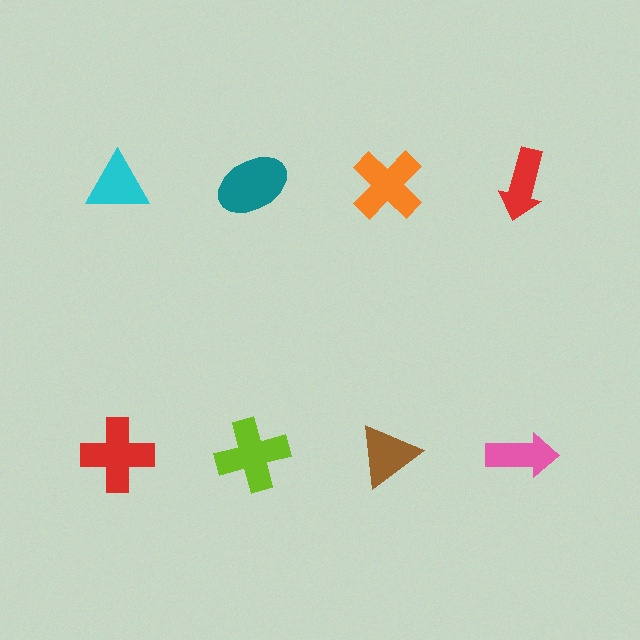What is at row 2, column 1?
A red cross.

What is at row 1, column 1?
A cyan triangle.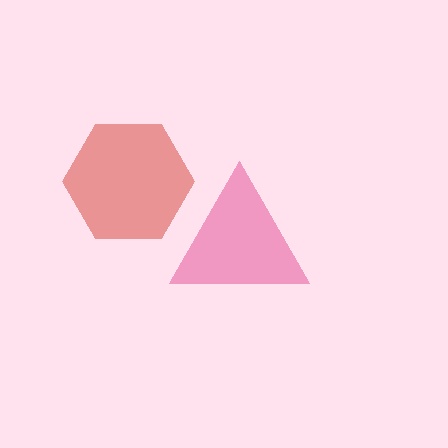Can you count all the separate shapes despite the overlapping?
Yes, there are 2 separate shapes.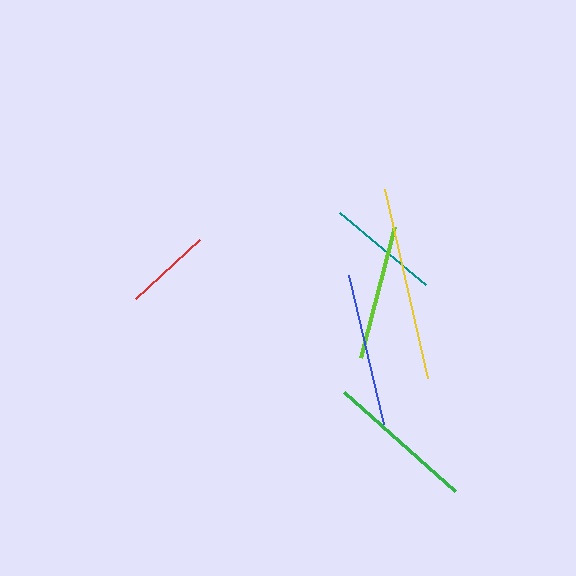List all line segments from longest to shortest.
From longest to shortest: yellow, blue, green, lime, teal, red.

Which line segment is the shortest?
The red line is the shortest at approximately 87 pixels.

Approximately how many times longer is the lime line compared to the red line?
The lime line is approximately 1.5 times the length of the red line.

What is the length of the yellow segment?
The yellow segment is approximately 194 pixels long.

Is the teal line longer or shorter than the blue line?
The blue line is longer than the teal line.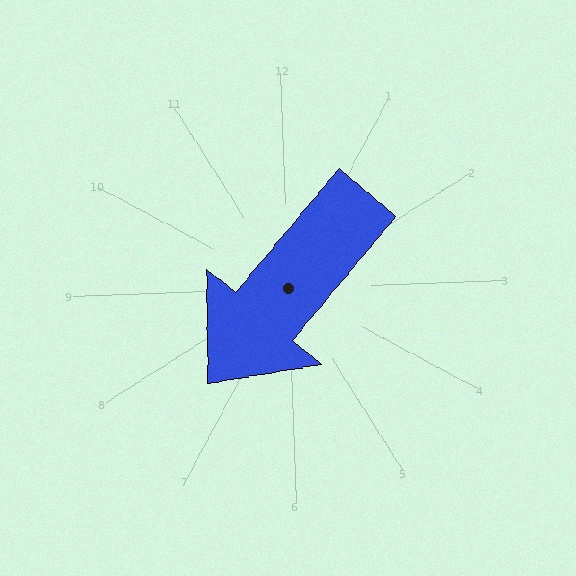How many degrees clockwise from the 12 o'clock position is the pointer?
Approximately 222 degrees.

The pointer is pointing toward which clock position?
Roughly 7 o'clock.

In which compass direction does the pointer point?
Southwest.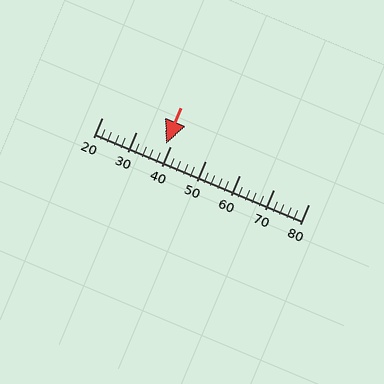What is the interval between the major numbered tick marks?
The major tick marks are spaced 10 units apart.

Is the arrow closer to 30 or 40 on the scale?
The arrow is closer to 40.